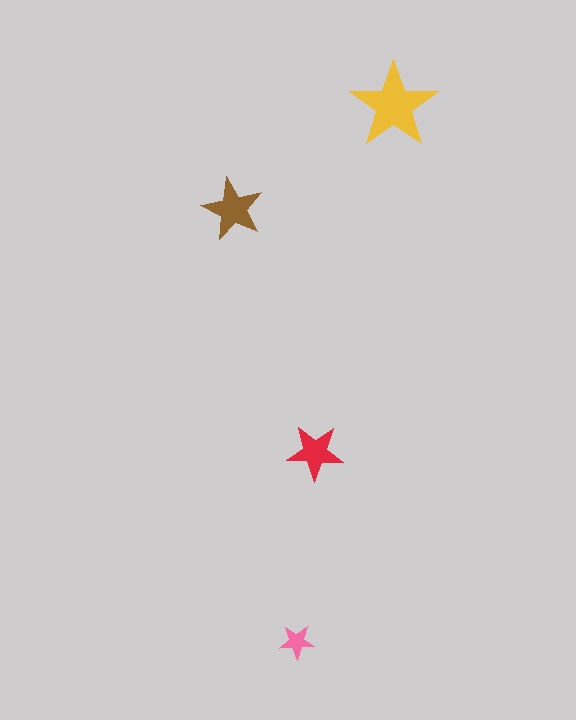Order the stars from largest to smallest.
the yellow one, the brown one, the red one, the pink one.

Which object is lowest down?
The pink star is bottommost.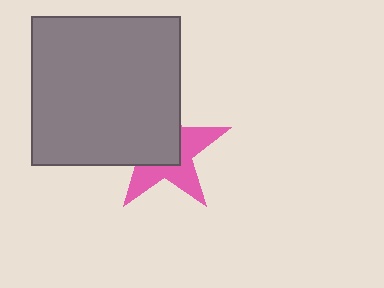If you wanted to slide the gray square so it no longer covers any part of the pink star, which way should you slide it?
Slide it toward the upper-left — that is the most direct way to separate the two shapes.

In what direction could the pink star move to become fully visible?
The pink star could move toward the lower-right. That would shift it out from behind the gray square entirely.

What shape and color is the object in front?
The object in front is a gray square.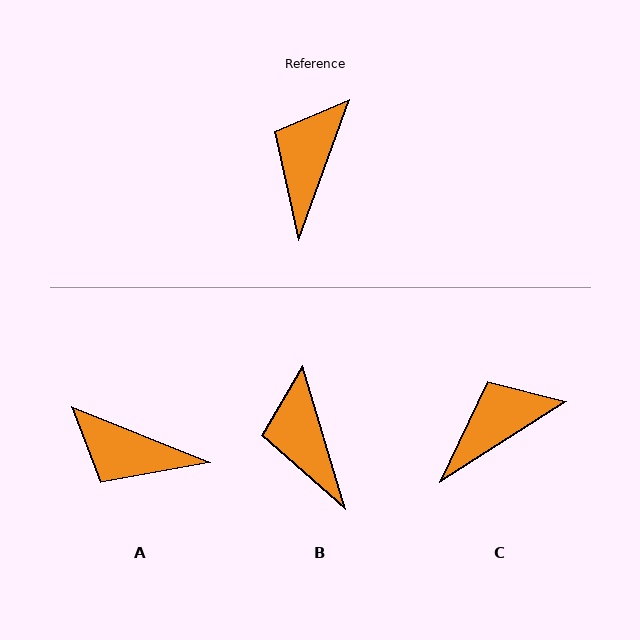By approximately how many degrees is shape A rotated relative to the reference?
Approximately 88 degrees counter-clockwise.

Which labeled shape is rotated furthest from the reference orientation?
A, about 88 degrees away.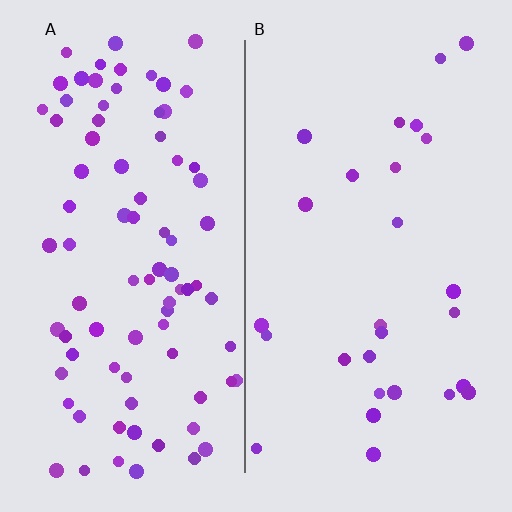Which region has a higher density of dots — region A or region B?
A (the left).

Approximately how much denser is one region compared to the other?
Approximately 3.1× — region A over region B.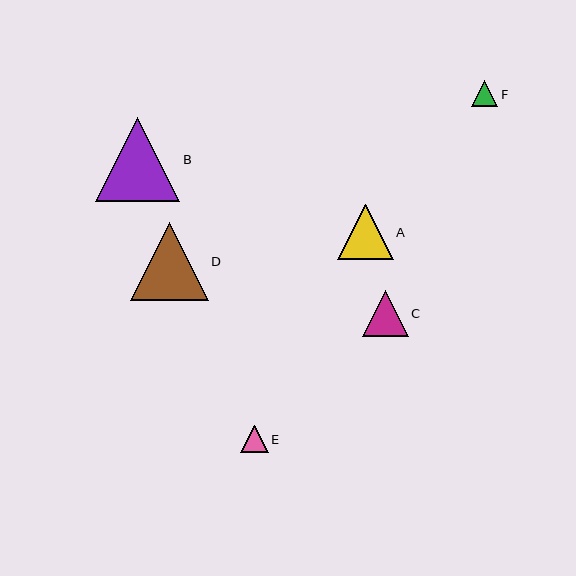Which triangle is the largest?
Triangle B is the largest with a size of approximately 84 pixels.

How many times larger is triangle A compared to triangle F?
Triangle A is approximately 2.2 times the size of triangle F.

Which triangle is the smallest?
Triangle F is the smallest with a size of approximately 26 pixels.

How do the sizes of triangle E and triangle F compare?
Triangle E and triangle F are approximately the same size.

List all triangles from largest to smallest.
From largest to smallest: B, D, A, C, E, F.